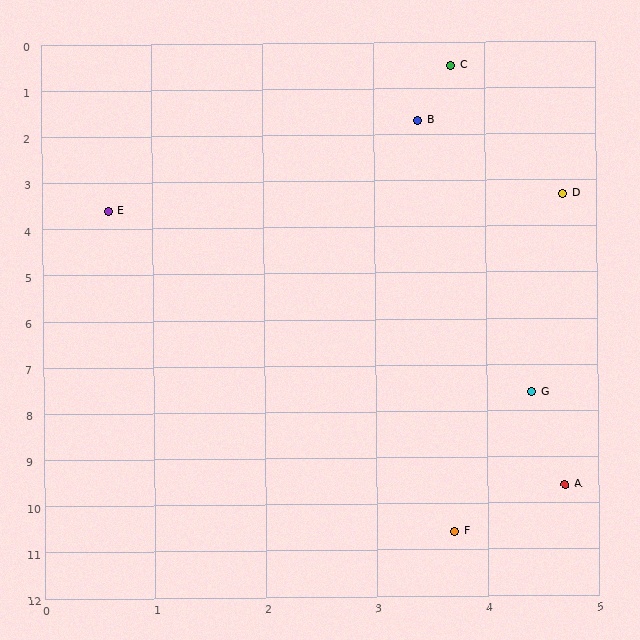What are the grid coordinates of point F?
Point F is at approximately (3.7, 10.6).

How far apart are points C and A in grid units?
Points C and A are about 9.2 grid units apart.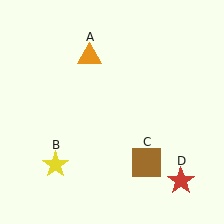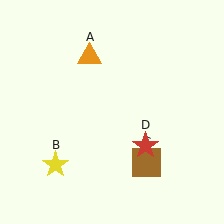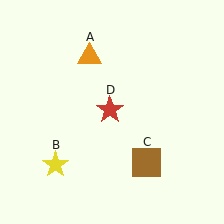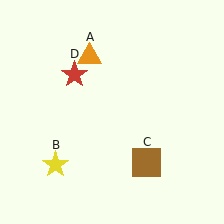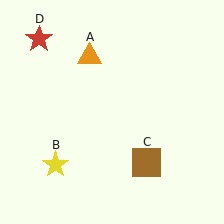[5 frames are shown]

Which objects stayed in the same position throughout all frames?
Orange triangle (object A) and yellow star (object B) and brown square (object C) remained stationary.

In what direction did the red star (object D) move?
The red star (object D) moved up and to the left.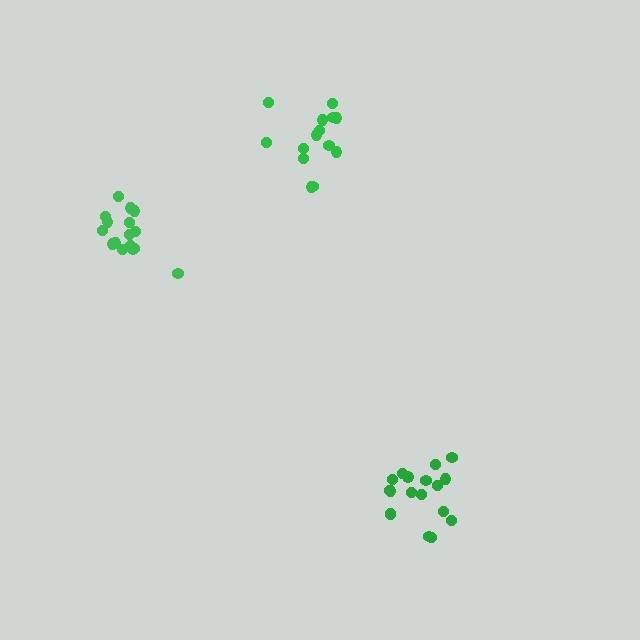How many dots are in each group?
Group 1: 18 dots, Group 2: 14 dots, Group 3: 16 dots (48 total).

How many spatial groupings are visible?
There are 3 spatial groupings.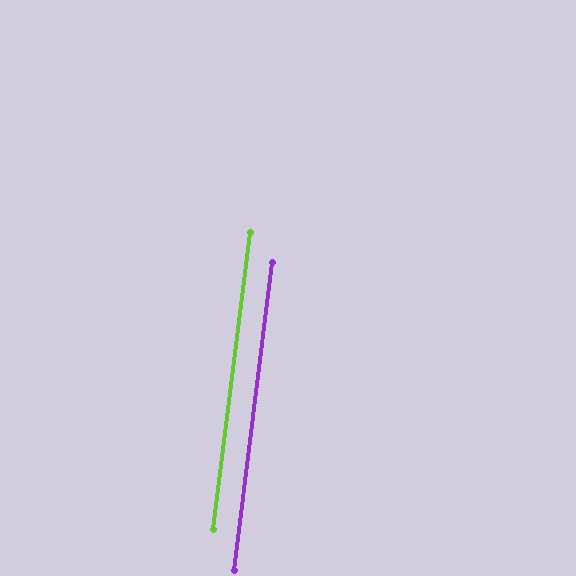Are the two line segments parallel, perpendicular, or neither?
Parallel — their directions differ by only 0.2°.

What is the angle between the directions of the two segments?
Approximately 0 degrees.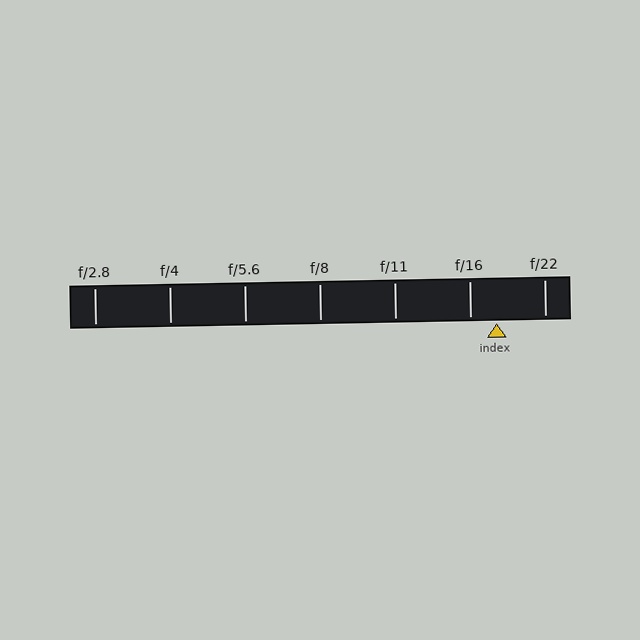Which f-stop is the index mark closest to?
The index mark is closest to f/16.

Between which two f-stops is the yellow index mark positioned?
The index mark is between f/16 and f/22.